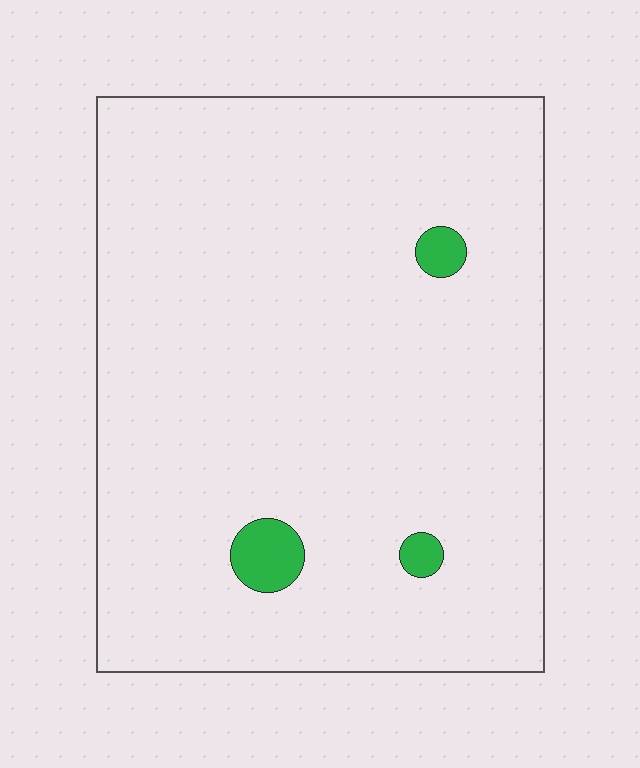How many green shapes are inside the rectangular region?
3.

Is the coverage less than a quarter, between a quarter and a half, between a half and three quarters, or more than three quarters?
Less than a quarter.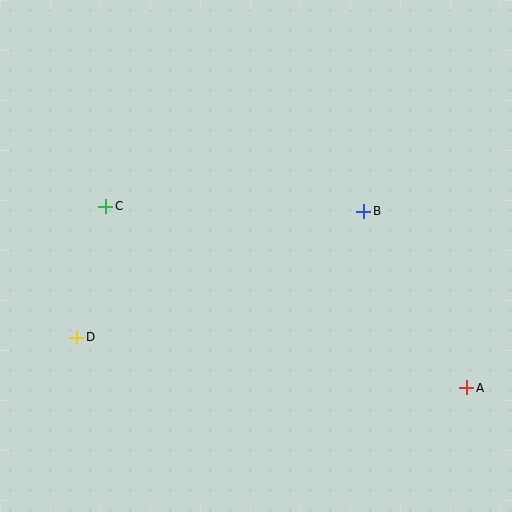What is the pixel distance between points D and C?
The distance between D and C is 134 pixels.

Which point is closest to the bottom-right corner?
Point A is closest to the bottom-right corner.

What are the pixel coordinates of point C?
Point C is at (106, 206).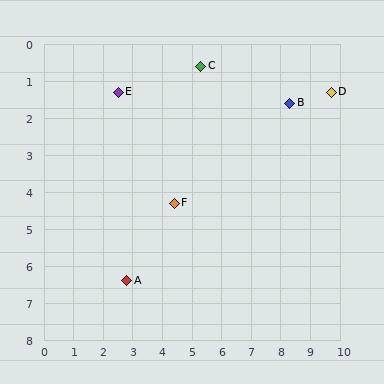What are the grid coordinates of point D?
Point D is at approximately (9.7, 1.3).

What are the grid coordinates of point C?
Point C is at approximately (5.3, 0.6).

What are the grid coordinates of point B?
Point B is at approximately (8.3, 1.6).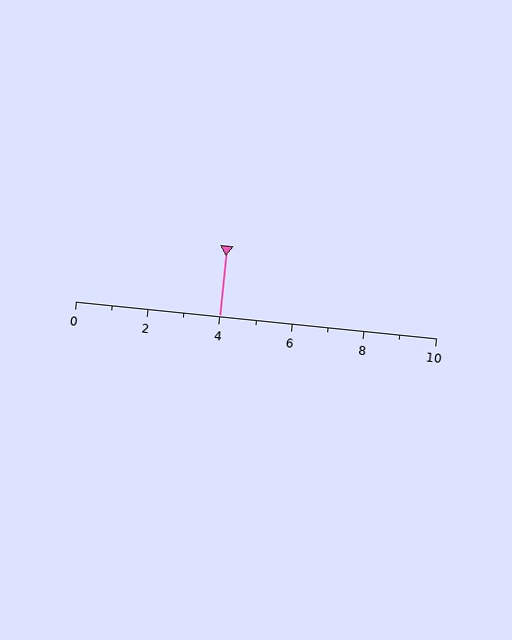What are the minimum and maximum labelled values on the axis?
The axis runs from 0 to 10.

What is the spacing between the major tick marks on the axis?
The major ticks are spaced 2 apart.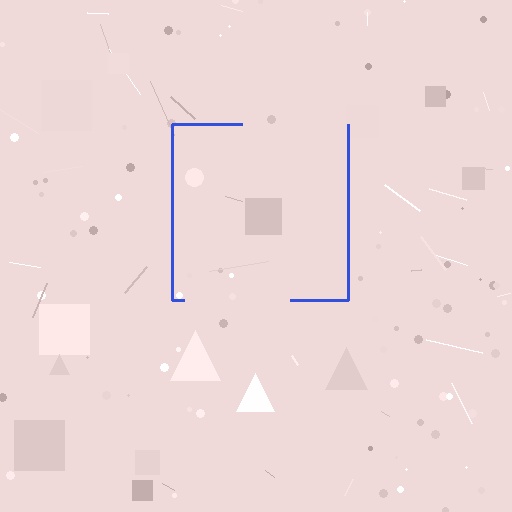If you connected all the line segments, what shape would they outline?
They would outline a square.